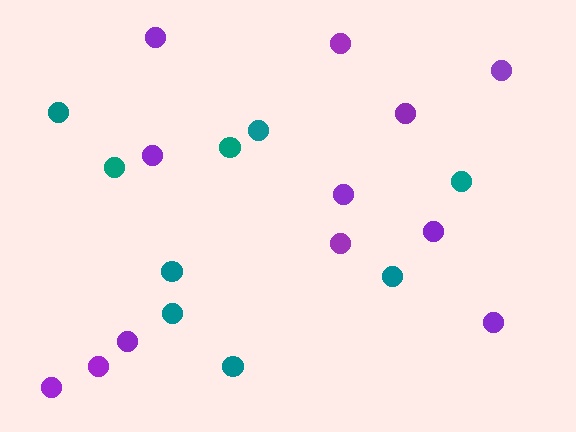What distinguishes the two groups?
There are 2 groups: one group of teal circles (9) and one group of purple circles (12).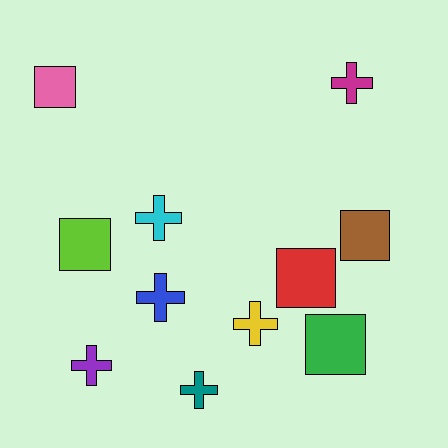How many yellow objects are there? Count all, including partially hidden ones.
There is 1 yellow object.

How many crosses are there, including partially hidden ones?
There are 6 crosses.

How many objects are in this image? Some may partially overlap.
There are 11 objects.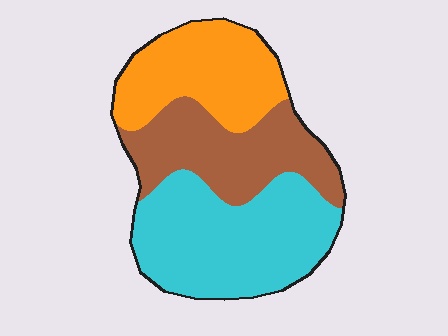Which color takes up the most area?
Cyan, at roughly 40%.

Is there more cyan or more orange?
Cyan.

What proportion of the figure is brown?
Brown covers about 30% of the figure.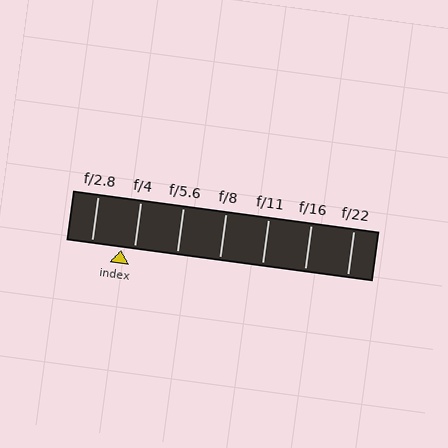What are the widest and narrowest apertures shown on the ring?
The widest aperture shown is f/2.8 and the narrowest is f/22.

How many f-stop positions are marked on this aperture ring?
There are 7 f-stop positions marked.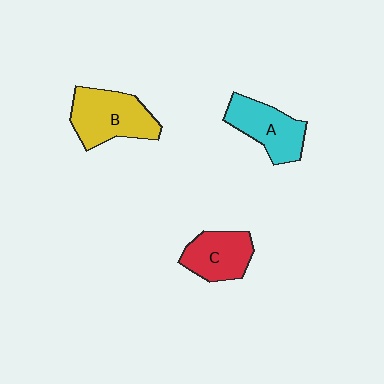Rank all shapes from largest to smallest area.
From largest to smallest: B (yellow), A (cyan), C (red).